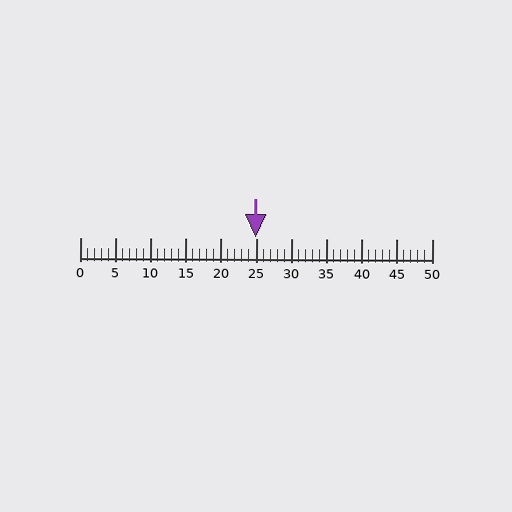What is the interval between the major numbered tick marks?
The major tick marks are spaced 5 units apart.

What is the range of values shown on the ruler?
The ruler shows values from 0 to 50.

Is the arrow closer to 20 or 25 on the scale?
The arrow is closer to 25.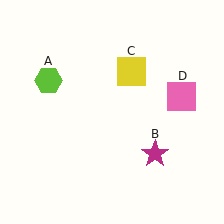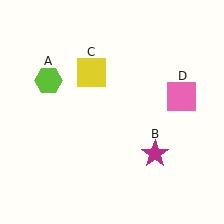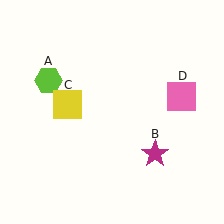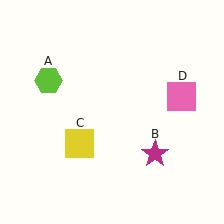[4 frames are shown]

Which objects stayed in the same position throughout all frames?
Lime hexagon (object A) and magenta star (object B) and pink square (object D) remained stationary.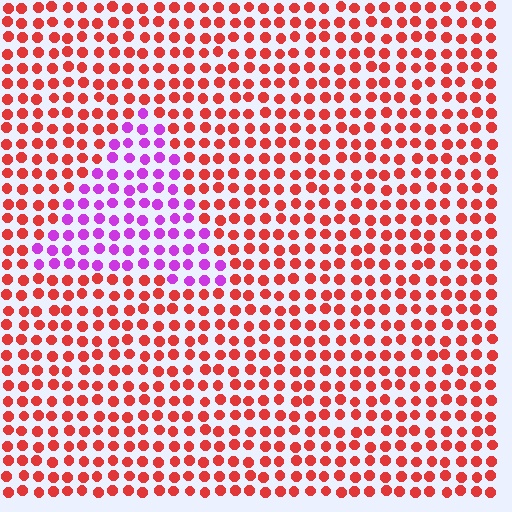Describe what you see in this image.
The image is filled with small red elements in a uniform arrangement. A triangle-shaped region is visible where the elements are tinted to a slightly different hue, forming a subtle color boundary.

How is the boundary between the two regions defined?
The boundary is defined purely by a slight shift in hue (about 67 degrees). Spacing, size, and orientation are identical on both sides.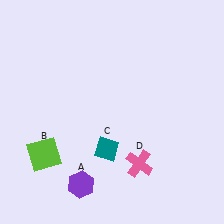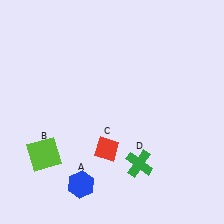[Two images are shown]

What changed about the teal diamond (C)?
In Image 1, C is teal. In Image 2, it changed to red.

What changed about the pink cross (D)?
In Image 1, D is pink. In Image 2, it changed to green.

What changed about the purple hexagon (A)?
In Image 1, A is purple. In Image 2, it changed to blue.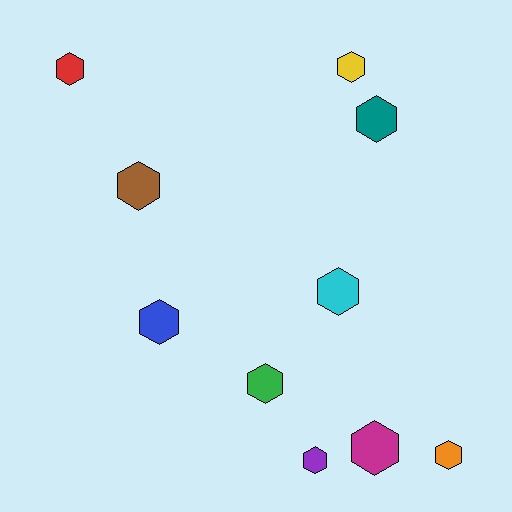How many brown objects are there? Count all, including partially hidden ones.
There is 1 brown object.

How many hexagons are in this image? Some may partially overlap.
There are 10 hexagons.